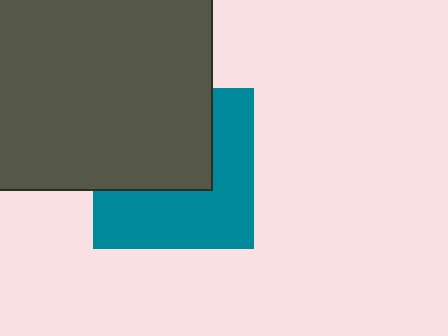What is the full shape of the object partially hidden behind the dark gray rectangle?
The partially hidden object is a teal square.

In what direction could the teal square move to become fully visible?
The teal square could move down. That would shift it out from behind the dark gray rectangle entirely.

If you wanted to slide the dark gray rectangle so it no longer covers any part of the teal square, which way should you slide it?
Slide it up — that is the most direct way to separate the two shapes.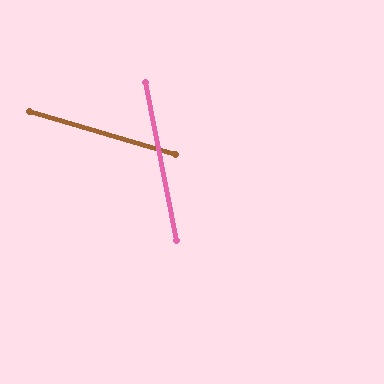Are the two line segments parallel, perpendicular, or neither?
Neither parallel nor perpendicular — they differ by about 62°.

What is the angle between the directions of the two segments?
Approximately 62 degrees.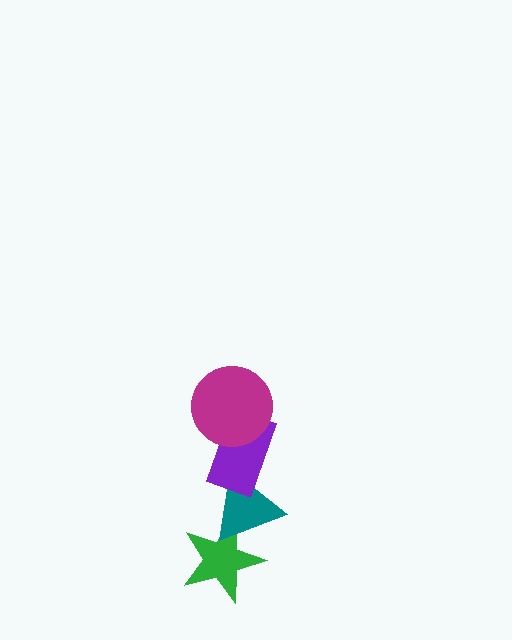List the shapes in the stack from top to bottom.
From top to bottom: the magenta circle, the purple rectangle, the teal triangle, the green star.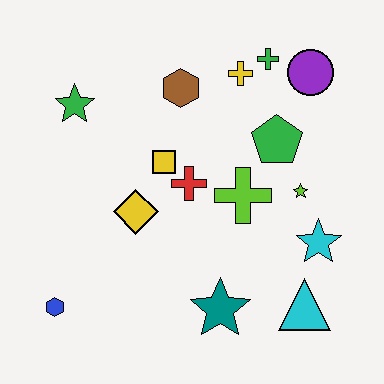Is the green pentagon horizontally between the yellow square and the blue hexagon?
No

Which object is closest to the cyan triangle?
The cyan star is closest to the cyan triangle.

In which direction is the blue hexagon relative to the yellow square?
The blue hexagon is below the yellow square.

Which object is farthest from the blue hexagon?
The purple circle is farthest from the blue hexagon.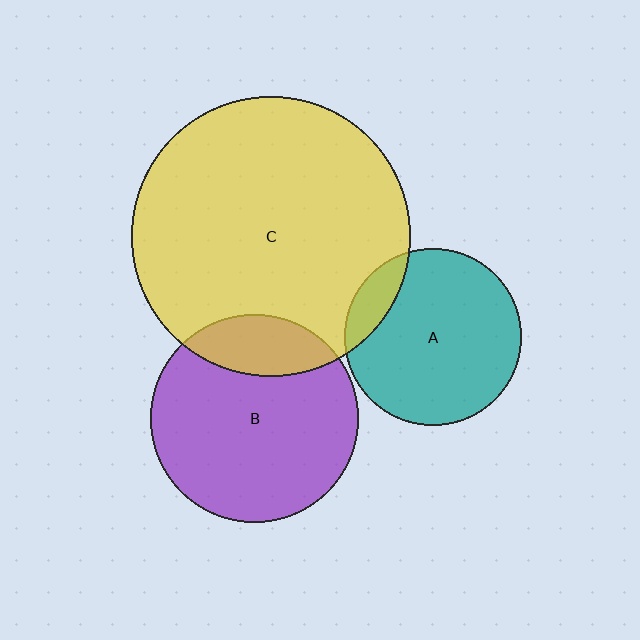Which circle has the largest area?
Circle C (yellow).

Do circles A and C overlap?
Yes.